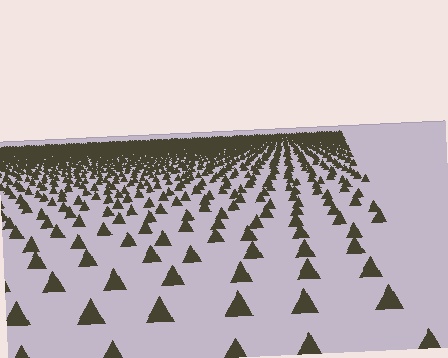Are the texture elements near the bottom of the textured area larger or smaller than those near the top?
Larger. Near the bottom, elements are closer to the viewer and appear at a bigger on-screen size.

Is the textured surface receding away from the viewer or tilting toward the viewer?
The surface is receding away from the viewer. Texture elements get smaller and denser toward the top.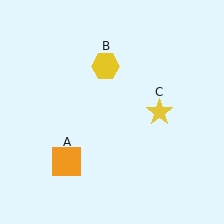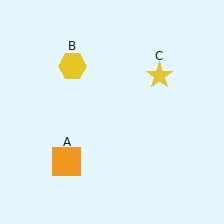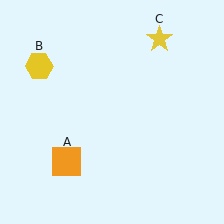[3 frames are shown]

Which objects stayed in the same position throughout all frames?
Orange square (object A) remained stationary.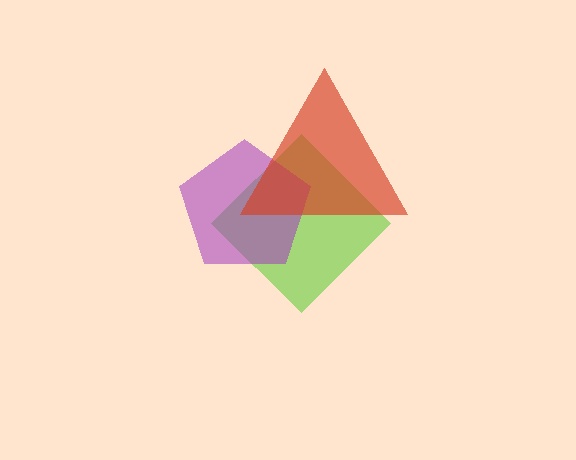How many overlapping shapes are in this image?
There are 3 overlapping shapes in the image.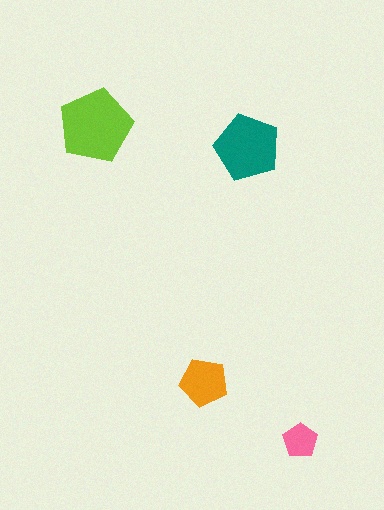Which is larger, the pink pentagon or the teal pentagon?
The teal one.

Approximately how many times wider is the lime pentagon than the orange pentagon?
About 1.5 times wider.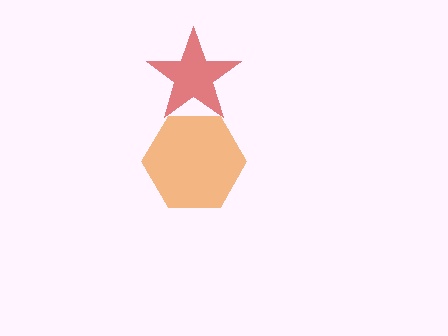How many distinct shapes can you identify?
There are 2 distinct shapes: an orange hexagon, a red star.